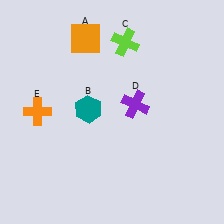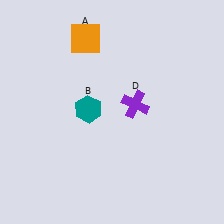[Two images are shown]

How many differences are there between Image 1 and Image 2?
There are 2 differences between the two images.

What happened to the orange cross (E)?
The orange cross (E) was removed in Image 2. It was in the top-left area of Image 1.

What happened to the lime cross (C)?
The lime cross (C) was removed in Image 2. It was in the top-right area of Image 1.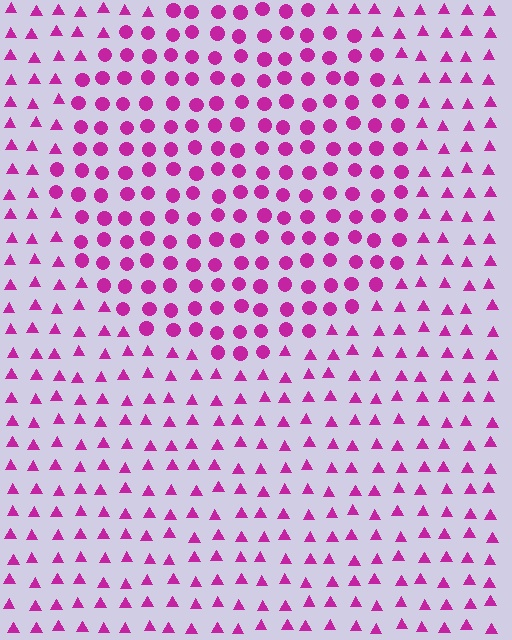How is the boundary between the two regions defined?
The boundary is defined by a change in element shape: circles inside vs. triangles outside. All elements share the same color and spacing.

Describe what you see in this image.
The image is filled with small magenta elements arranged in a uniform grid. A circle-shaped region contains circles, while the surrounding area contains triangles. The boundary is defined purely by the change in element shape.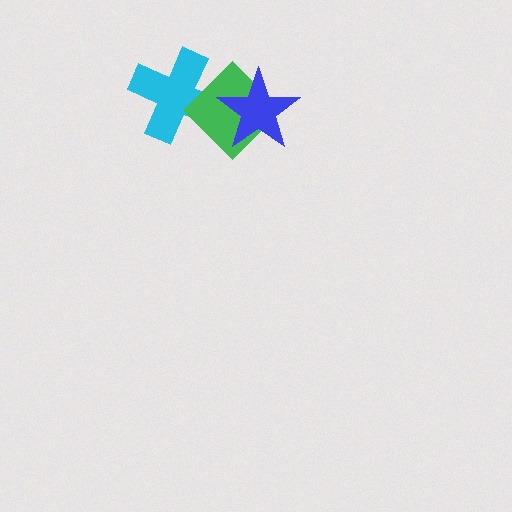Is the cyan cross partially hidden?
Yes, it is partially covered by another shape.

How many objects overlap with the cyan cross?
1 object overlaps with the cyan cross.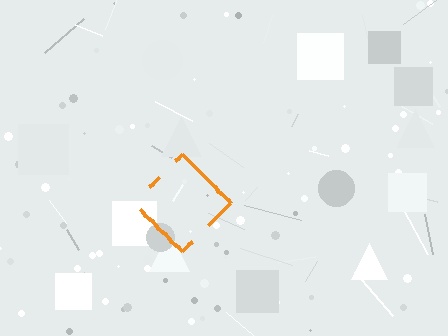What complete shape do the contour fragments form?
The contour fragments form a diamond.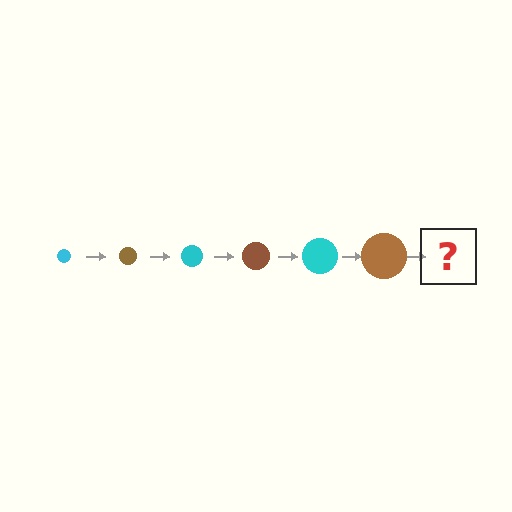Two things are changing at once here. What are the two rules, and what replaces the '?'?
The two rules are that the circle grows larger each step and the color cycles through cyan and brown. The '?' should be a cyan circle, larger than the previous one.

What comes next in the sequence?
The next element should be a cyan circle, larger than the previous one.